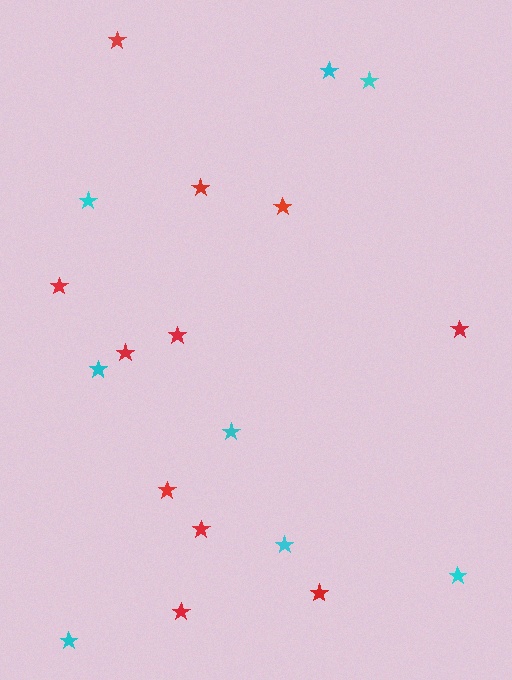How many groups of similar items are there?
There are 2 groups: one group of red stars (11) and one group of cyan stars (8).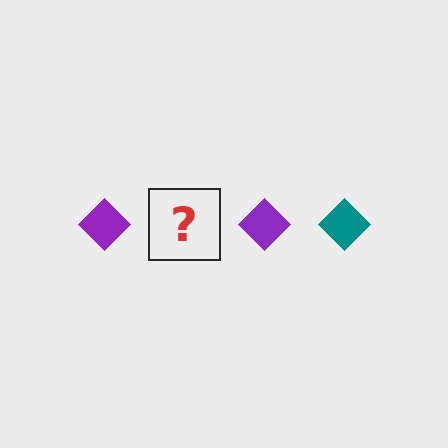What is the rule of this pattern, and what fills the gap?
The rule is that the pattern cycles through purple, teal diamonds. The gap should be filled with a teal diamond.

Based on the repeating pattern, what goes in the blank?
The blank should be a teal diamond.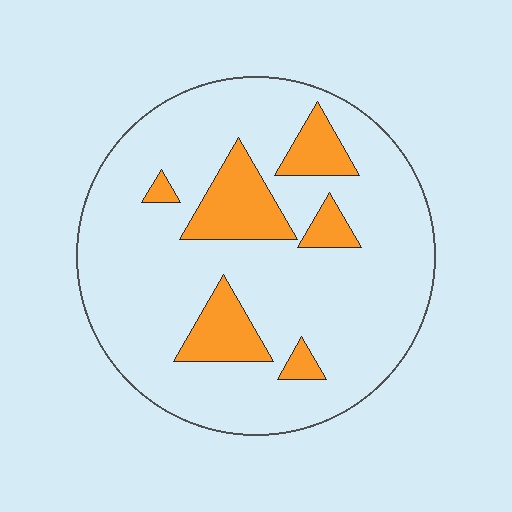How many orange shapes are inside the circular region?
6.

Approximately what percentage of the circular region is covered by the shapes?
Approximately 15%.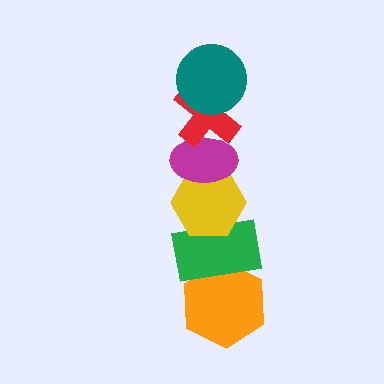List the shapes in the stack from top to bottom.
From top to bottom: the teal circle, the red cross, the magenta ellipse, the yellow hexagon, the green rectangle, the orange hexagon.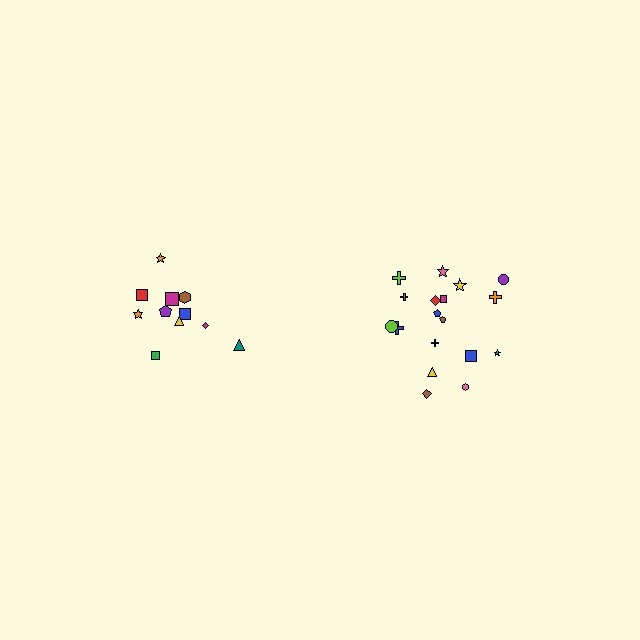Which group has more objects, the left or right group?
The right group.